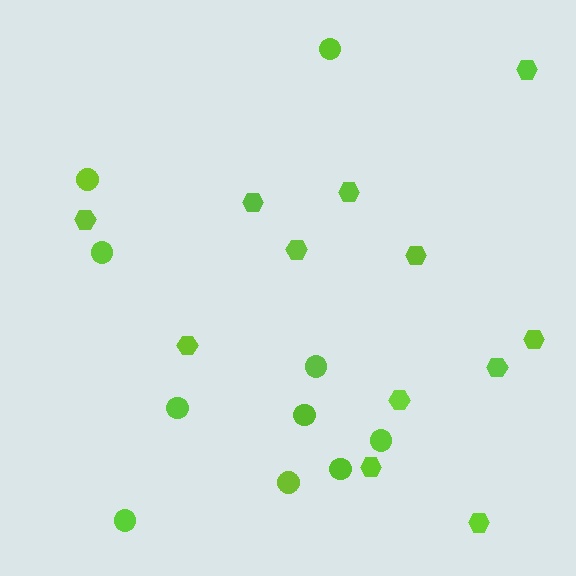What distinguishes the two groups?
There are 2 groups: one group of hexagons (12) and one group of circles (10).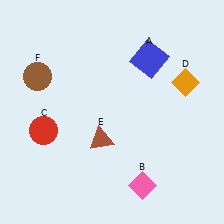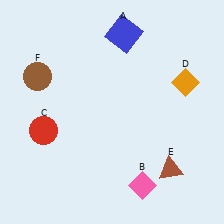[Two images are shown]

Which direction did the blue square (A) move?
The blue square (A) moved left.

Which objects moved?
The objects that moved are: the blue square (A), the brown triangle (E).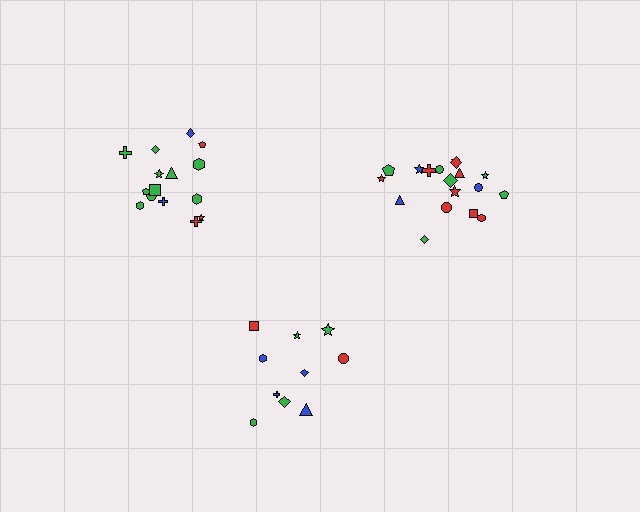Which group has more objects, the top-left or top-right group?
The top-right group.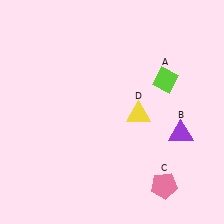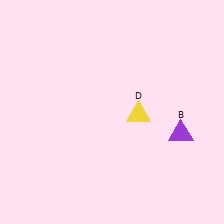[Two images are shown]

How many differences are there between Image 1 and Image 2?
There are 2 differences between the two images.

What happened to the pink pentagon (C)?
The pink pentagon (C) was removed in Image 2. It was in the bottom-right area of Image 1.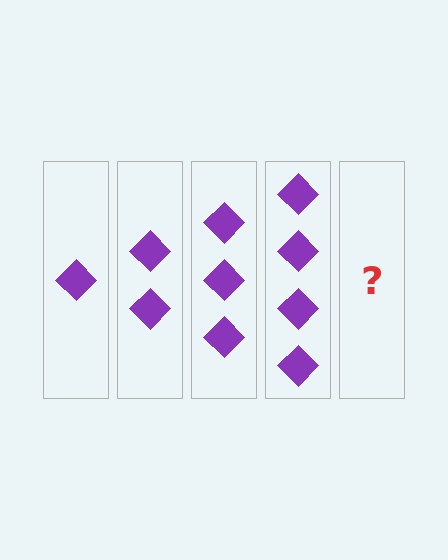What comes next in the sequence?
The next element should be 5 diamonds.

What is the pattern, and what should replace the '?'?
The pattern is that each step adds one more diamond. The '?' should be 5 diamonds.